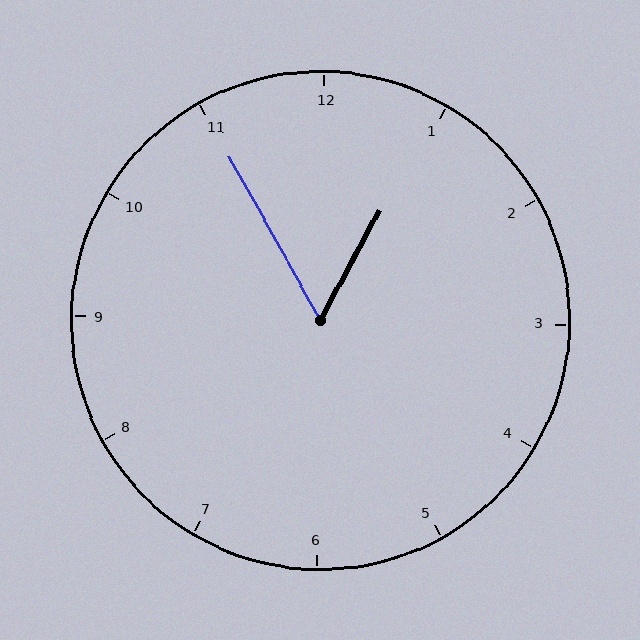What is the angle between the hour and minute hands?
Approximately 58 degrees.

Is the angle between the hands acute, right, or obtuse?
It is acute.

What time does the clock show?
12:55.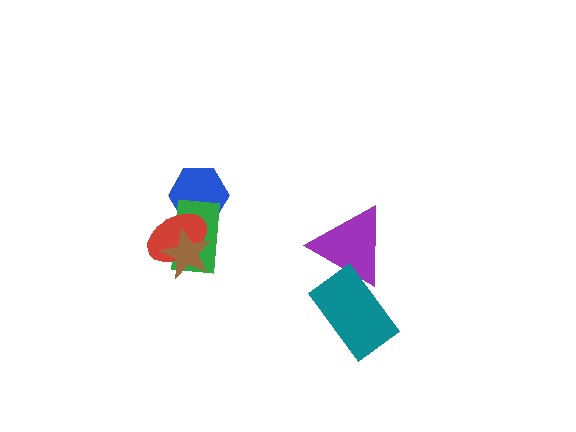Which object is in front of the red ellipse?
The brown star is in front of the red ellipse.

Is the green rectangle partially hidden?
Yes, it is partially covered by another shape.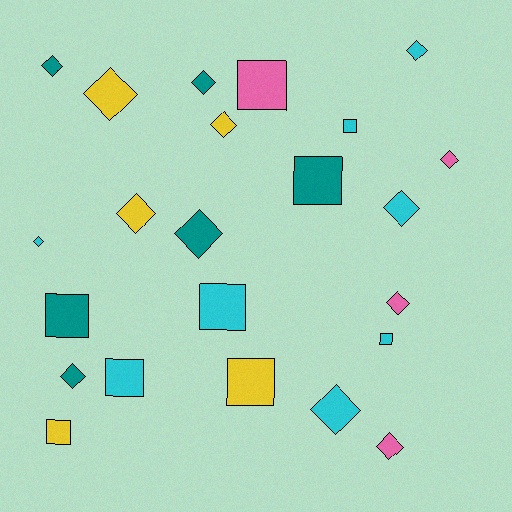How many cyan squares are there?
There are 4 cyan squares.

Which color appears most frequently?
Cyan, with 8 objects.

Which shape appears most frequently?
Diamond, with 14 objects.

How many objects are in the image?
There are 23 objects.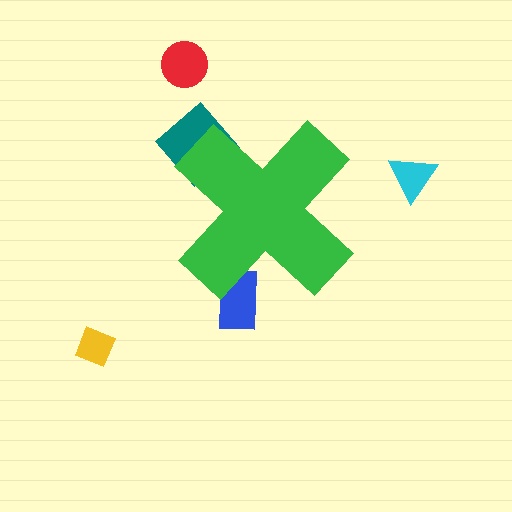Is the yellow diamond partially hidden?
No, the yellow diamond is fully visible.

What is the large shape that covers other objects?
A green cross.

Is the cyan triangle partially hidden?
No, the cyan triangle is fully visible.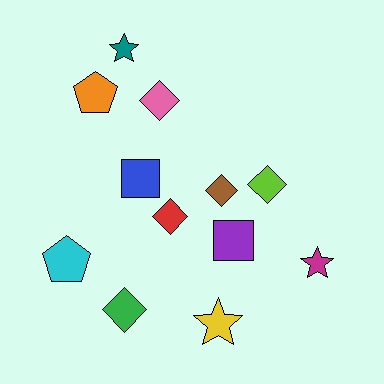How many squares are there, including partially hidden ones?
There are 2 squares.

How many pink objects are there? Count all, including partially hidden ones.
There is 1 pink object.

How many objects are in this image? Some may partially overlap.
There are 12 objects.